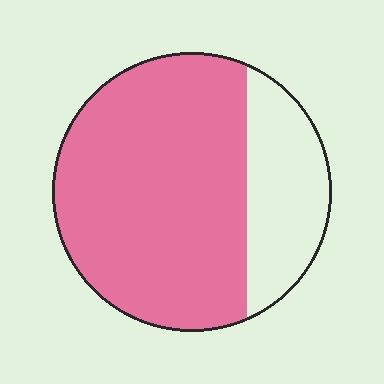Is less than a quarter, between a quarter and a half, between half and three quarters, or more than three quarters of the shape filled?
Between half and three quarters.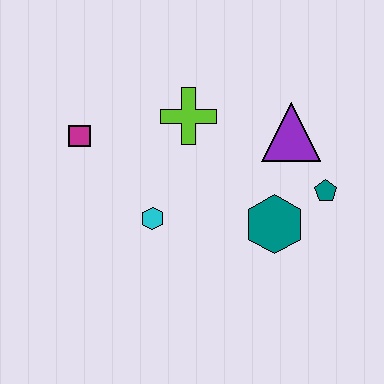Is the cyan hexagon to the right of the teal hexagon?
No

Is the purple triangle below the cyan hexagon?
No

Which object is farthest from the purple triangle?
The magenta square is farthest from the purple triangle.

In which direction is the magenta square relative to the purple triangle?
The magenta square is to the left of the purple triangle.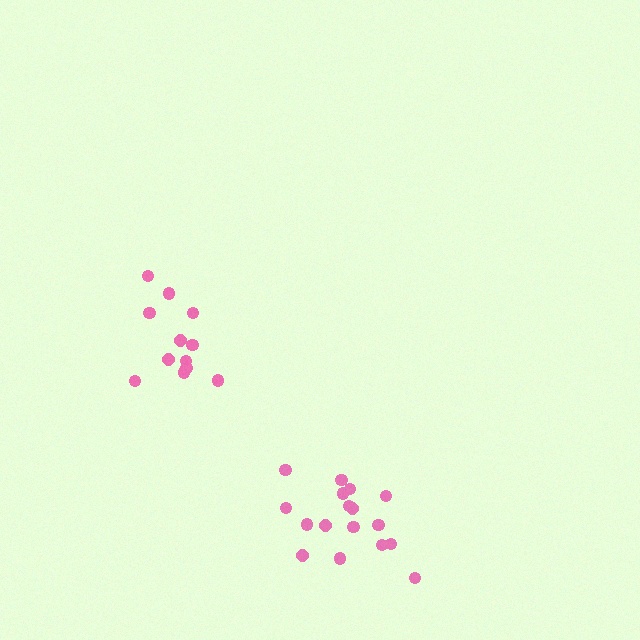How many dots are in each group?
Group 1: 12 dots, Group 2: 17 dots (29 total).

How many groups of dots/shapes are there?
There are 2 groups.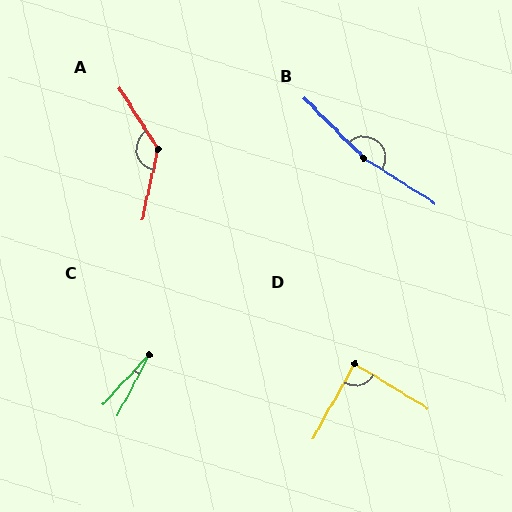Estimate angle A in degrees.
Approximately 135 degrees.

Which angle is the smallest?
C, at approximately 15 degrees.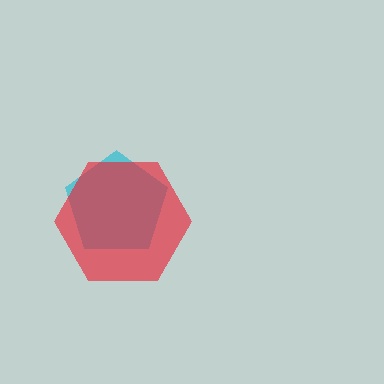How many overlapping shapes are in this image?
There are 2 overlapping shapes in the image.